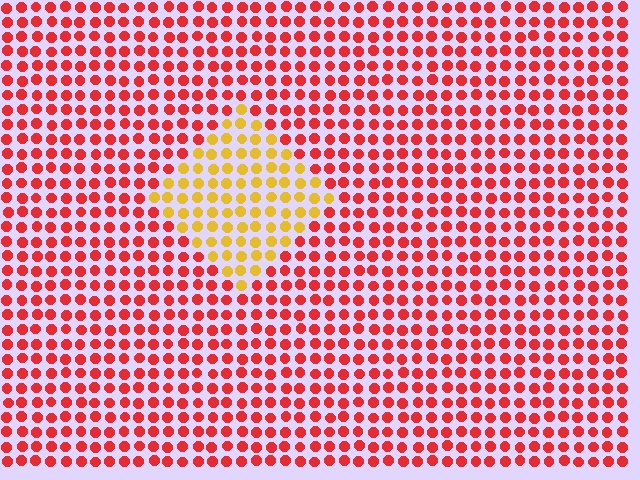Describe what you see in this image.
The image is filled with small red elements in a uniform arrangement. A diamond-shaped region is visible where the elements are tinted to a slightly different hue, forming a subtle color boundary.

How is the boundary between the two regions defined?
The boundary is defined purely by a slight shift in hue (about 49 degrees). Spacing, size, and orientation are identical on both sides.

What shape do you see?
I see a diamond.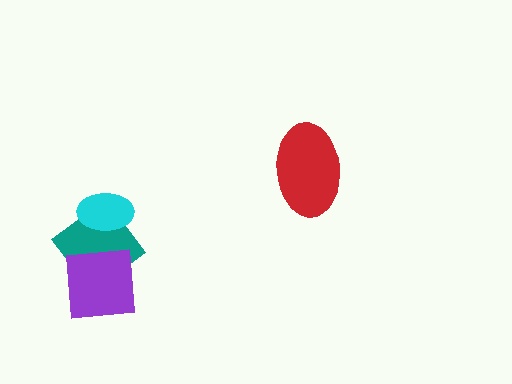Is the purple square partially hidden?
No, no other shape covers it.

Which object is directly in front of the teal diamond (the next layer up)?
The purple square is directly in front of the teal diamond.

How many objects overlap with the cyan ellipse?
1 object overlaps with the cyan ellipse.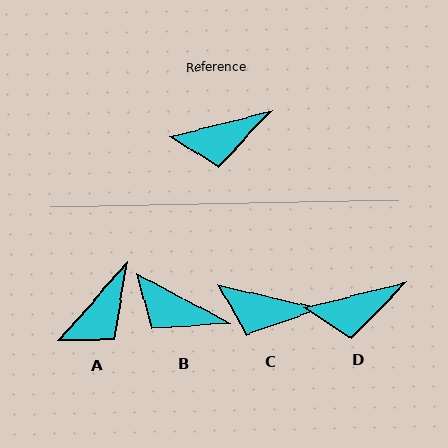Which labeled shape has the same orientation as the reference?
D.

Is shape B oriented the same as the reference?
No, it is off by about 42 degrees.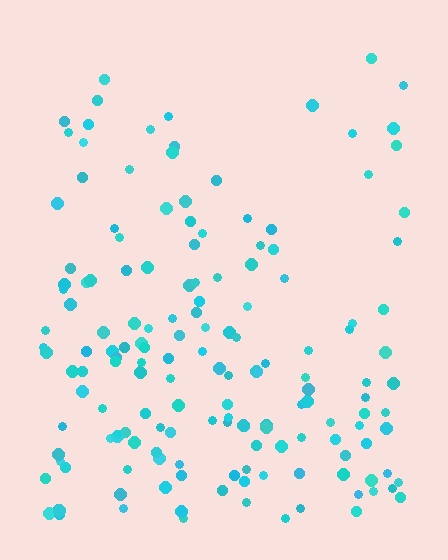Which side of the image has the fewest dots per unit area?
The top.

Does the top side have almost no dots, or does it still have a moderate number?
Still a moderate number, just noticeably fewer than the bottom.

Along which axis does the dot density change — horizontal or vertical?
Vertical.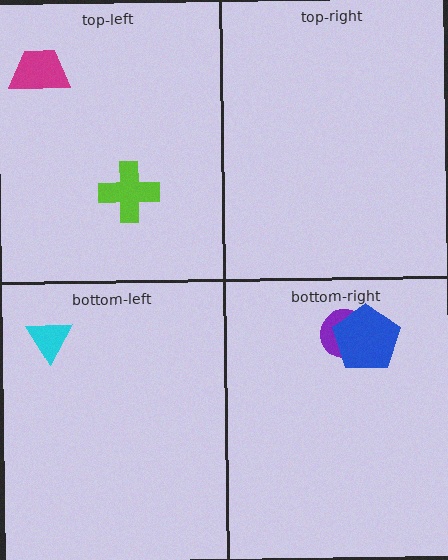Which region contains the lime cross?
The top-left region.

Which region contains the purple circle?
The bottom-right region.